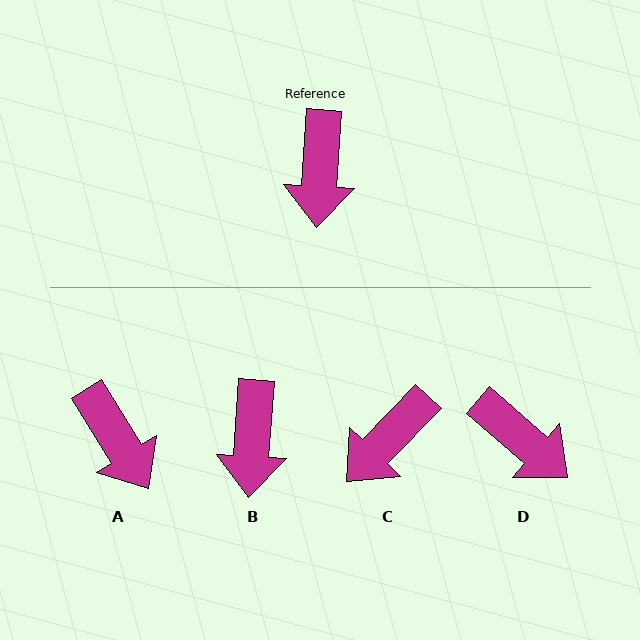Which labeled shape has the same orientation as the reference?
B.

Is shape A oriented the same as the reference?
No, it is off by about 36 degrees.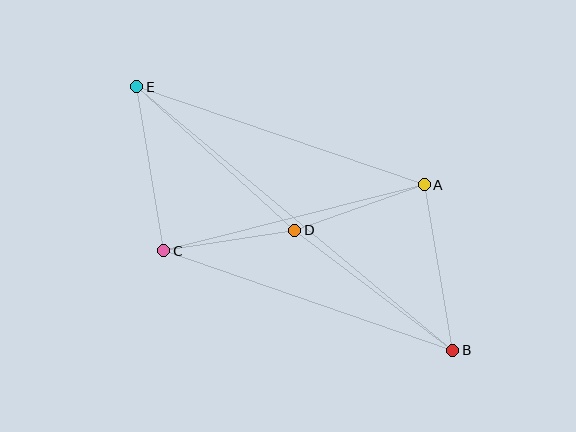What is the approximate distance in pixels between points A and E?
The distance between A and E is approximately 304 pixels.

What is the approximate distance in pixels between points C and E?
The distance between C and E is approximately 166 pixels.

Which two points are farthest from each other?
Points B and E are farthest from each other.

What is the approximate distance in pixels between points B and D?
The distance between B and D is approximately 198 pixels.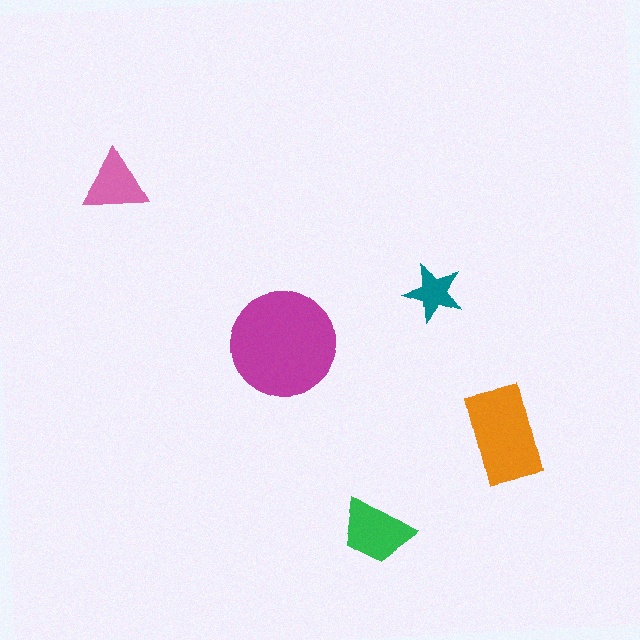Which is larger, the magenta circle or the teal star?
The magenta circle.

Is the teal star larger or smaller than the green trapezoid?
Smaller.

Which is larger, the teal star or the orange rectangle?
The orange rectangle.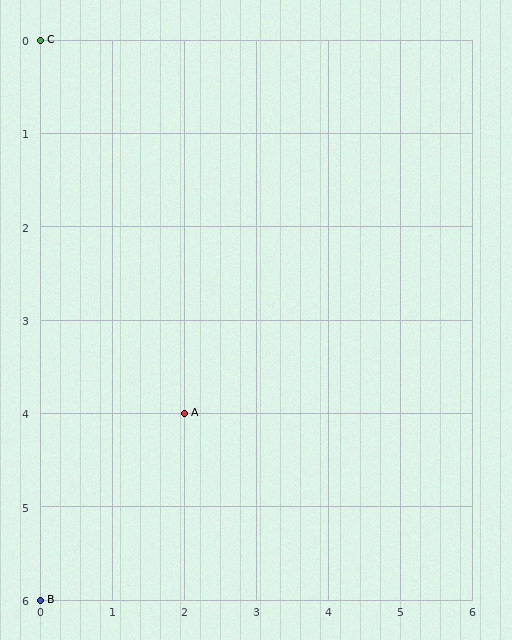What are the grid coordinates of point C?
Point C is at grid coordinates (0, 0).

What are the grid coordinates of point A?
Point A is at grid coordinates (2, 4).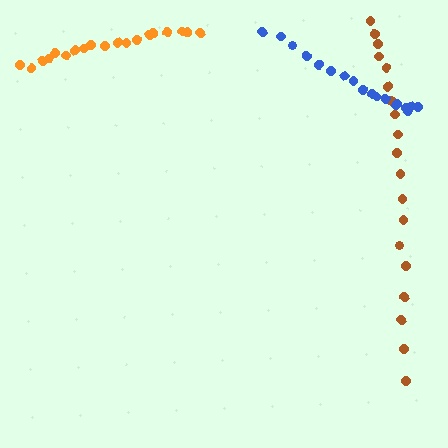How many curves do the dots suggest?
There are 3 distinct paths.